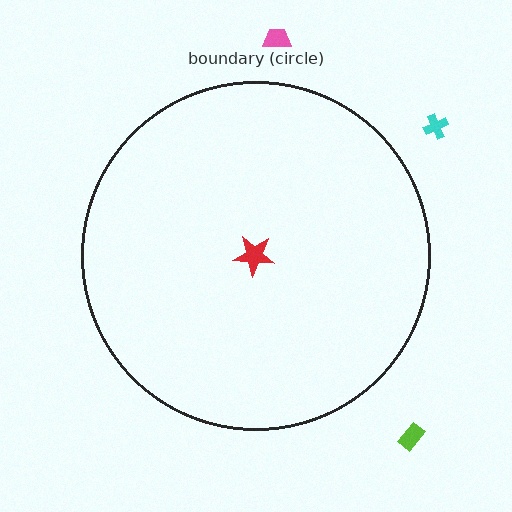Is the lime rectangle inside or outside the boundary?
Outside.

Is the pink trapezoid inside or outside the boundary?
Outside.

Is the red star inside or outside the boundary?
Inside.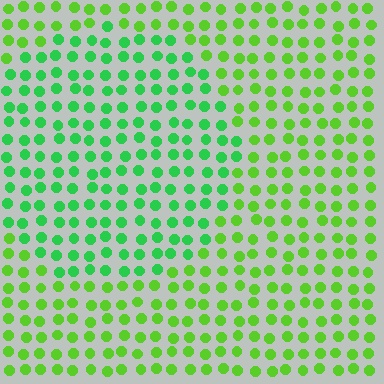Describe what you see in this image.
The image is filled with small lime elements in a uniform arrangement. A circle-shaped region is visible where the elements are tinted to a slightly different hue, forming a subtle color boundary.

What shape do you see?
I see a circle.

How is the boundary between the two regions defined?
The boundary is defined purely by a slight shift in hue (about 31 degrees). Spacing, size, and orientation are identical on both sides.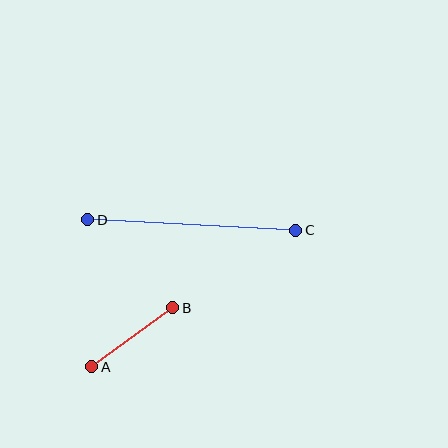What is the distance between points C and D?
The distance is approximately 208 pixels.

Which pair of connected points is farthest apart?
Points C and D are farthest apart.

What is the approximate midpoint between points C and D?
The midpoint is at approximately (192, 225) pixels.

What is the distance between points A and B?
The distance is approximately 100 pixels.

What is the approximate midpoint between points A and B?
The midpoint is at approximately (132, 337) pixels.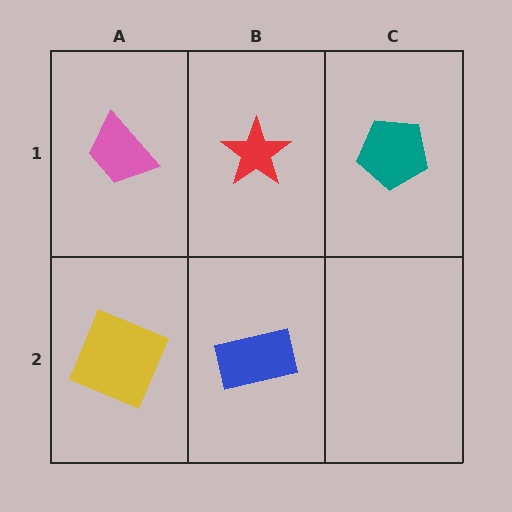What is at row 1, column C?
A teal pentagon.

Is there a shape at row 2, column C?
No, that cell is empty.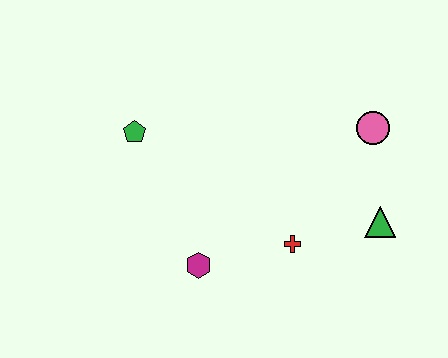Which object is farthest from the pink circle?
The green pentagon is farthest from the pink circle.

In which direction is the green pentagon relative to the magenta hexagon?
The green pentagon is above the magenta hexagon.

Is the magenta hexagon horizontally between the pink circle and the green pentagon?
Yes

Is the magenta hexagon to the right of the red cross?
No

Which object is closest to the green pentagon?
The magenta hexagon is closest to the green pentagon.